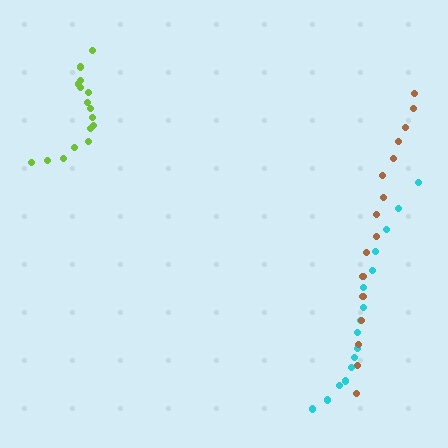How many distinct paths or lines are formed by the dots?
There are 3 distinct paths.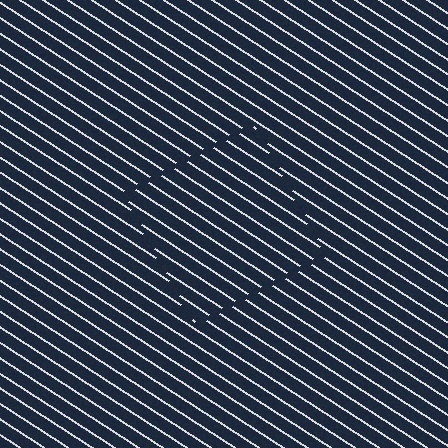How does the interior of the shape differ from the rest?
The interior of the shape contains the same grating, shifted by half a period — the contour is defined by the phase discontinuity where line-ends from the inner and outer gratings abut.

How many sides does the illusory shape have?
4 sides — the line-ends trace a square.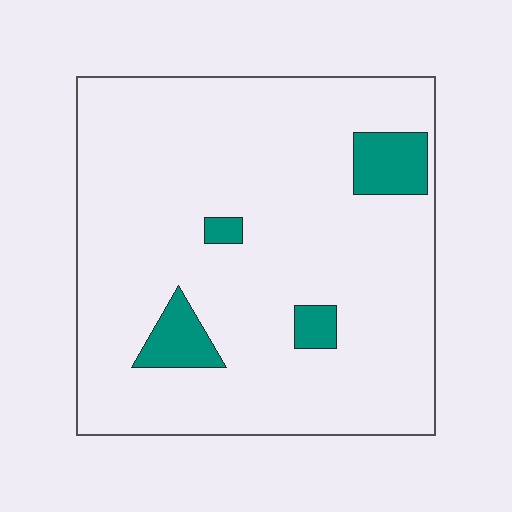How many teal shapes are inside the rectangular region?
4.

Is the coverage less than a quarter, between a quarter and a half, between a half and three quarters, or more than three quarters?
Less than a quarter.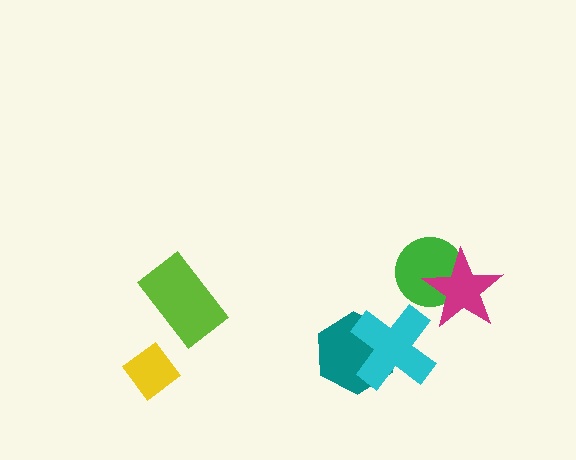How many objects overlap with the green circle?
1 object overlaps with the green circle.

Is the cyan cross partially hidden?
No, no other shape covers it.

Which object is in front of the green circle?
The magenta star is in front of the green circle.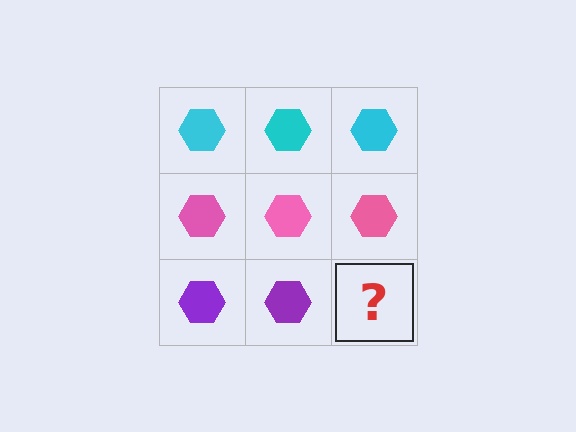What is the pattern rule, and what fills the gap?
The rule is that each row has a consistent color. The gap should be filled with a purple hexagon.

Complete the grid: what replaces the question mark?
The question mark should be replaced with a purple hexagon.